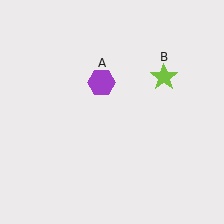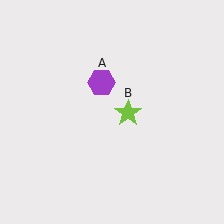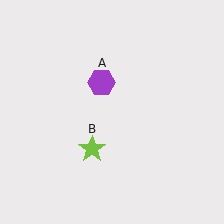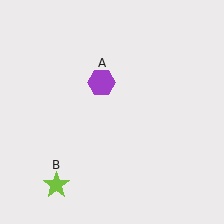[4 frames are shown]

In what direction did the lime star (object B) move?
The lime star (object B) moved down and to the left.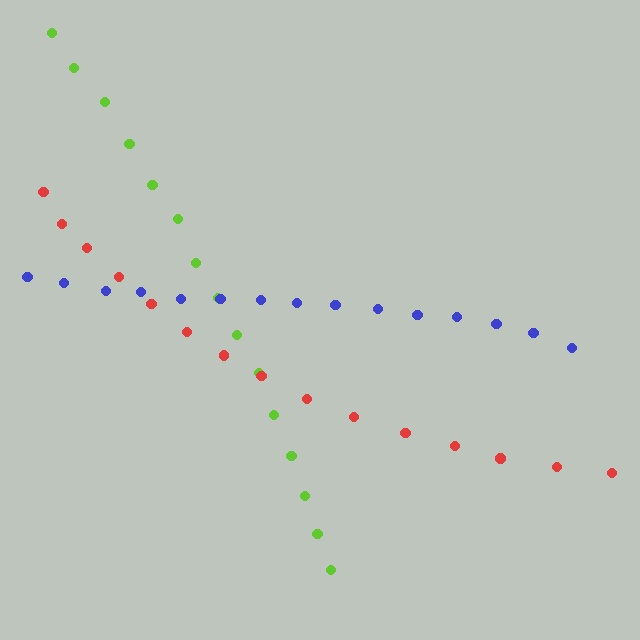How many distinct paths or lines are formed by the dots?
There are 3 distinct paths.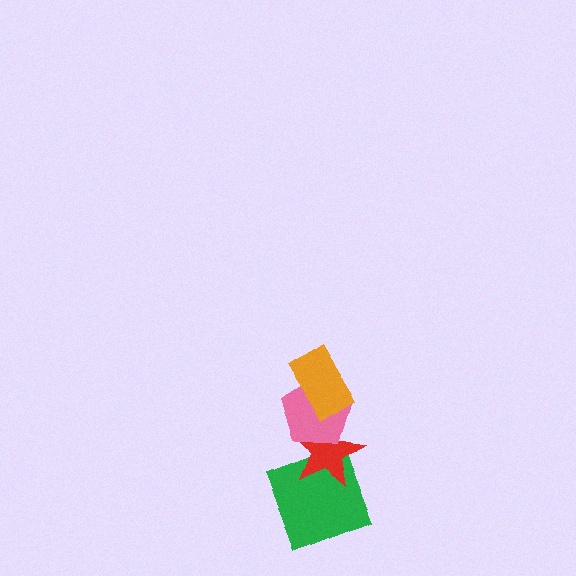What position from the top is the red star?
The red star is 3rd from the top.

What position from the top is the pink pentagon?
The pink pentagon is 2nd from the top.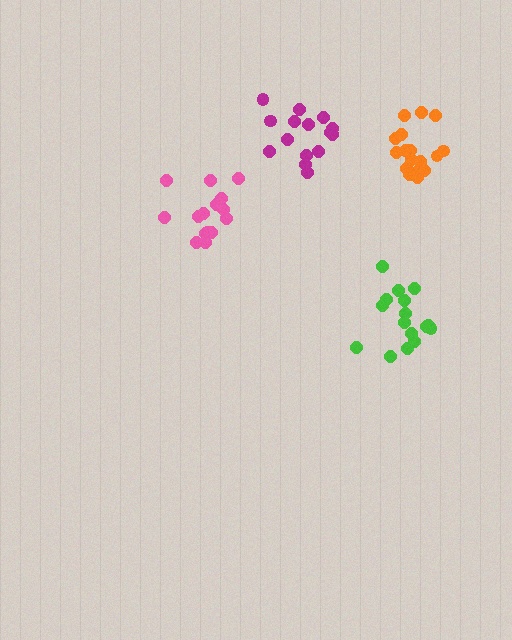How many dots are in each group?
Group 1: 15 dots, Group 2: 15 dots, Group 3: 17 dots, Group 4: 16 dots (63 total).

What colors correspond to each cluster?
The clusters are colored: pink, magenta, orange, green.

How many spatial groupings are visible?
There are 4 spatial groupings.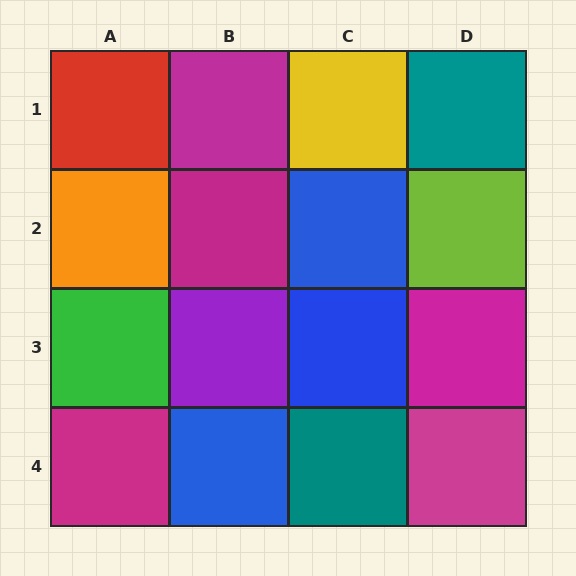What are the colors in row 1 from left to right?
Red, magenta, yellow, teal.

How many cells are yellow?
1 cell is yellow.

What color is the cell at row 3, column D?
Magenta.